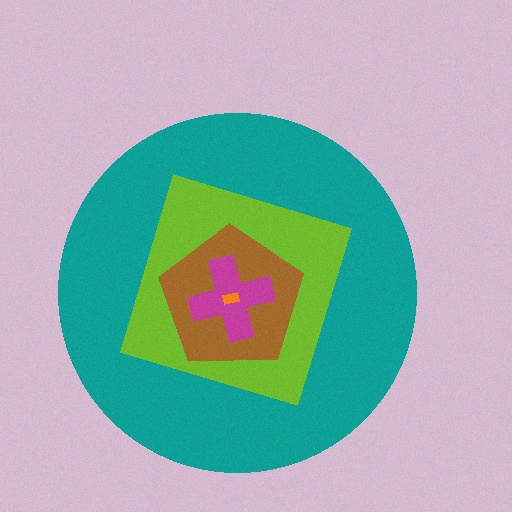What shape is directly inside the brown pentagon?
The magenta cross.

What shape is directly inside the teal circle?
The lime diamond.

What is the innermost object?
The orange rectangle.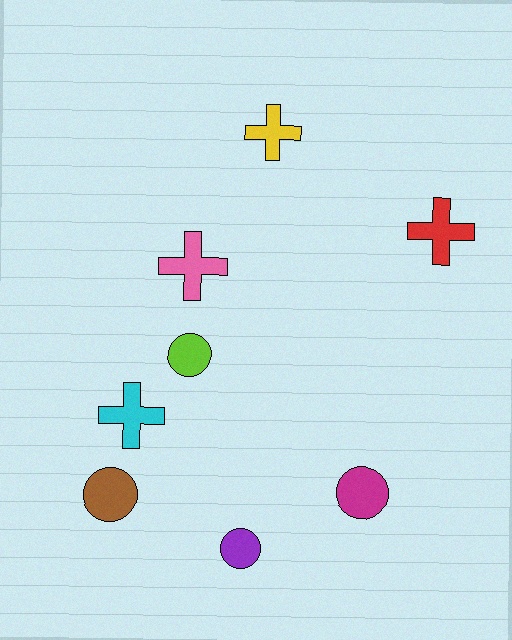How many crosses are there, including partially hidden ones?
There are 4 crosses.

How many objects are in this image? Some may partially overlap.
There are 8 objects.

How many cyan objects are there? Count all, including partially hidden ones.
There is 1 cyan object.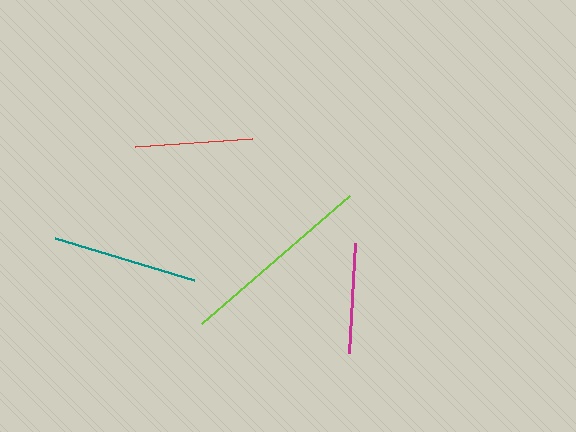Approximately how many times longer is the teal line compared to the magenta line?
The teal line is approximately 1.3 times the length of the magenta line.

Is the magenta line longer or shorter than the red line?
The red line is longer than the magenta line.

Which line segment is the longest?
The lime line is the longest at approximately 196 pixels.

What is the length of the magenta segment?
The magenta segment is approximately 110 pixels long.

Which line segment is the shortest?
The magenta line is the shortest at approximately 110 pixels.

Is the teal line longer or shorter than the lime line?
The lime line is longer than the teal line.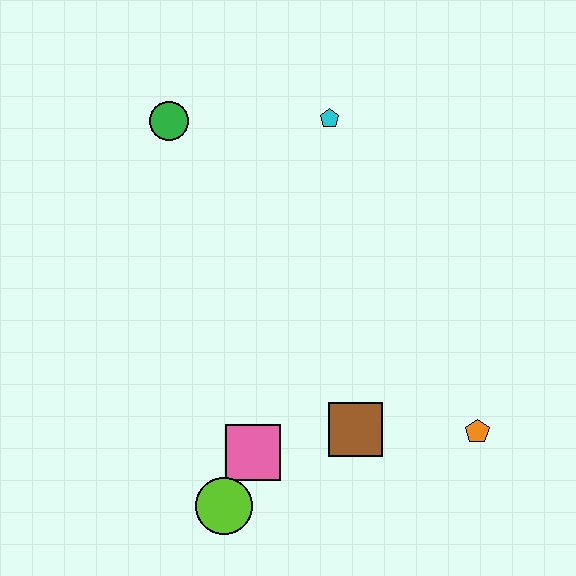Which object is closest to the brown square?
The pink square is closest to the brown square.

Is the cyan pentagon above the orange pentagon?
Yes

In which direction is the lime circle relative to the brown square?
The lime circle is to the left of the brown square.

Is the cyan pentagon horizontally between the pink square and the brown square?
Yes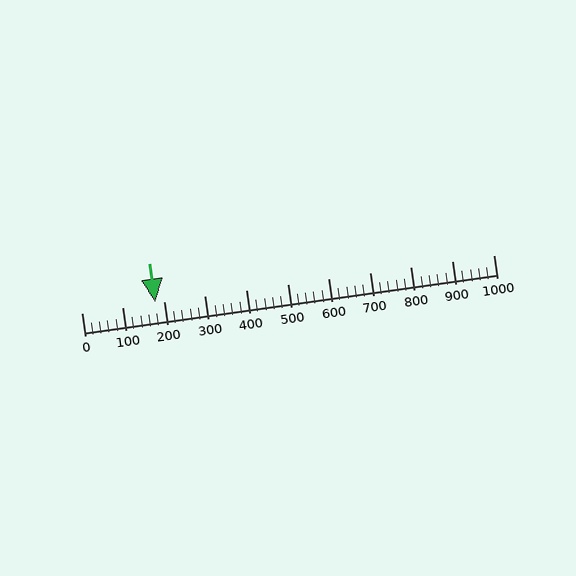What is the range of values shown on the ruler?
The ruler shows values from 0 to 1000.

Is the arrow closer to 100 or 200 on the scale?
The arrow is closer to 200.